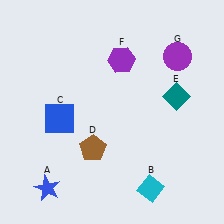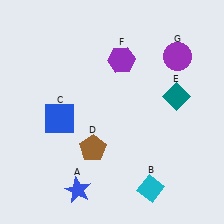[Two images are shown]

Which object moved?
The blue star (A) moved right.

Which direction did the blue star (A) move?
The blue star (A) moved right.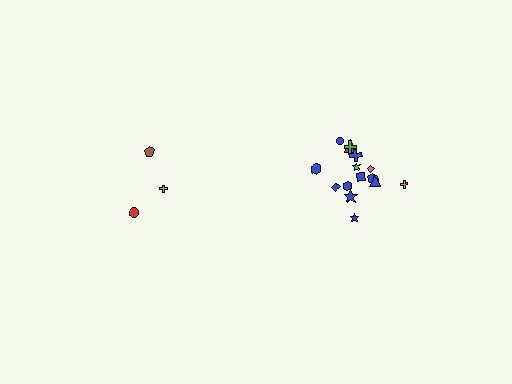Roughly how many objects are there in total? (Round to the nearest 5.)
Roughly 20 objects in total.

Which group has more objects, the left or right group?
The right group.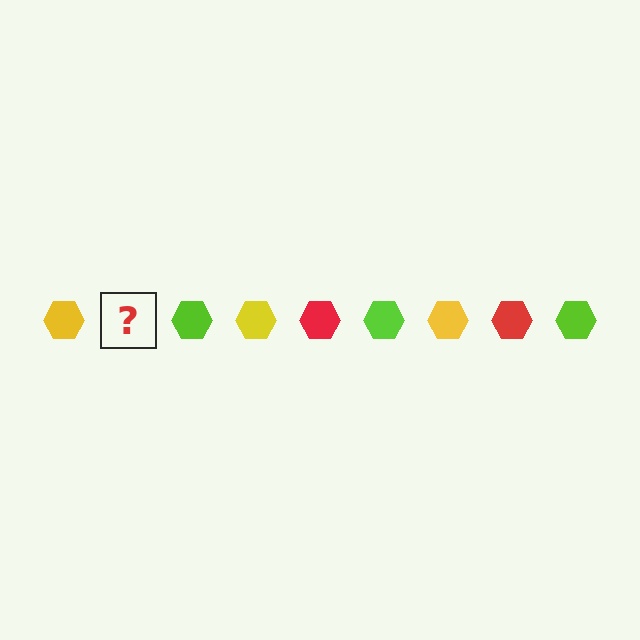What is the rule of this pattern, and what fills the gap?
The rule is that the pattern cycles through yellow, red, lime hexagons. The gap should be filled with a red hexagon.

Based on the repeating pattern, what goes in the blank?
The blank should be a red hexagon.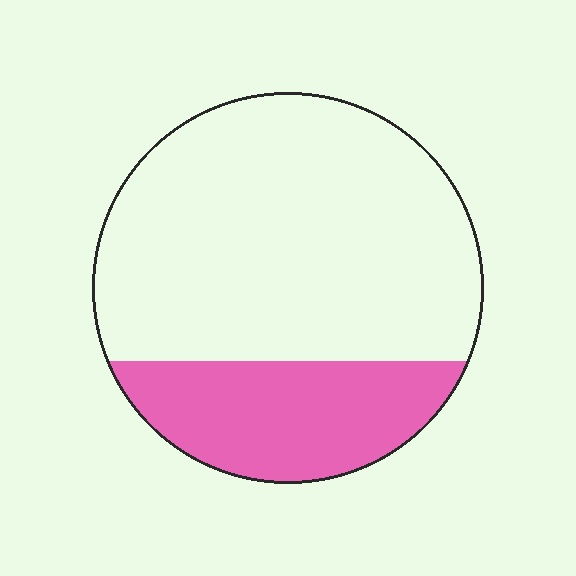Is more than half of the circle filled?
No.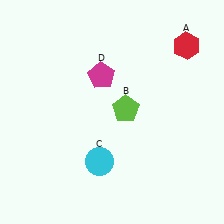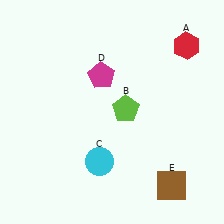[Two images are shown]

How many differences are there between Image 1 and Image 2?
There is 1 difference between the two images.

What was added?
A brown square (E) was added in Image 2.